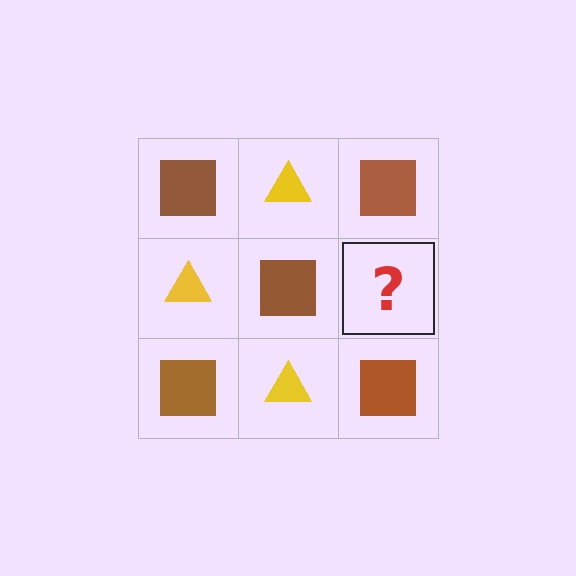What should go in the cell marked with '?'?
The missing cell should contain a yellow triangle.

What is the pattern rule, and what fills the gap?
The rule is that it alternates brown square and yellow triangle in a checkerboard pattern. The gap should be filled with a yellow triangle.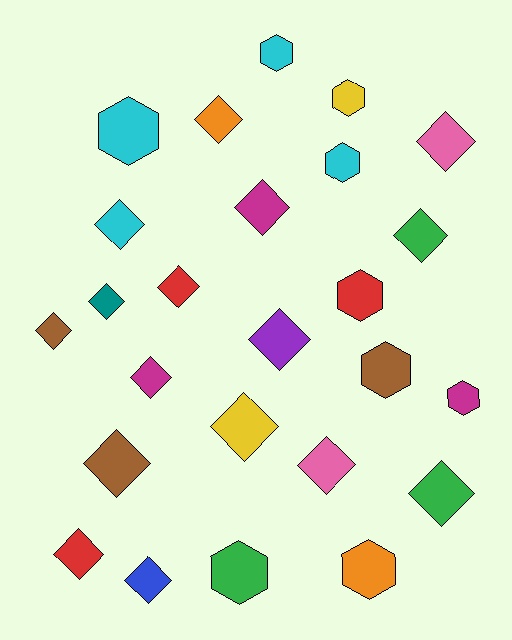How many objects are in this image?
There are 25 objects.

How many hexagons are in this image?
There are 9 hexagons.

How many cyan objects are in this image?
There are 4 cyan objects.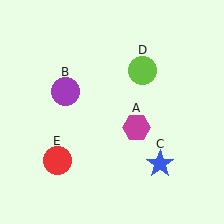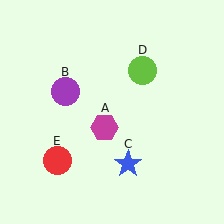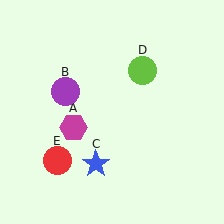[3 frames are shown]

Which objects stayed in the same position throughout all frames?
Purple circle (object B) and lime circle (object D) and red circle (object E) remained stationary.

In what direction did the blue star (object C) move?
The blue star (object C) moved left.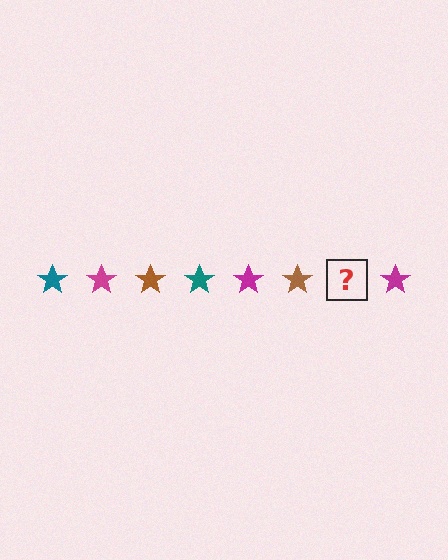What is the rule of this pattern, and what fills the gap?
The rule is that the pattern cycles through teal, magenta, brown stars. The gap should be filled with a teal star.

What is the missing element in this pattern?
The missing element is a teal star.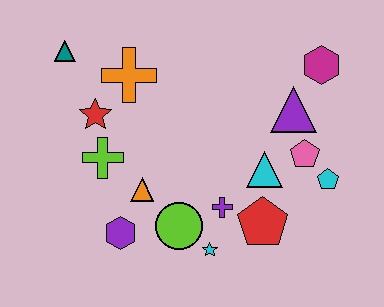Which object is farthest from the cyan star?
The teal triangle is farthest from the cyan star.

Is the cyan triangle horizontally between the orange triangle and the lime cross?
No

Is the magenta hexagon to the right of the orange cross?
Yes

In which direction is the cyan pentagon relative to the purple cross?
The cyan pentagon is to the right of the purple cross.